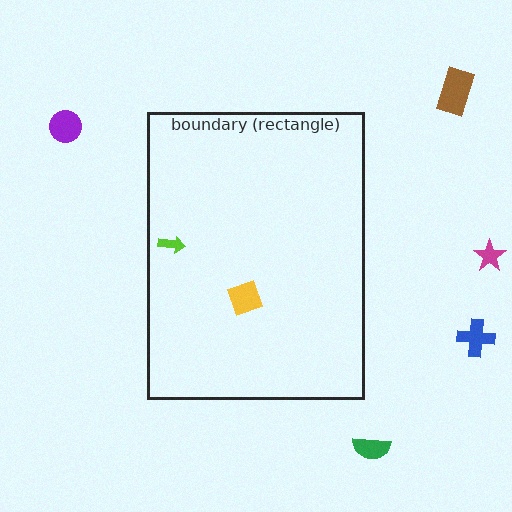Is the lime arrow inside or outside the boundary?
Inside.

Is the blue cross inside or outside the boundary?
Outside.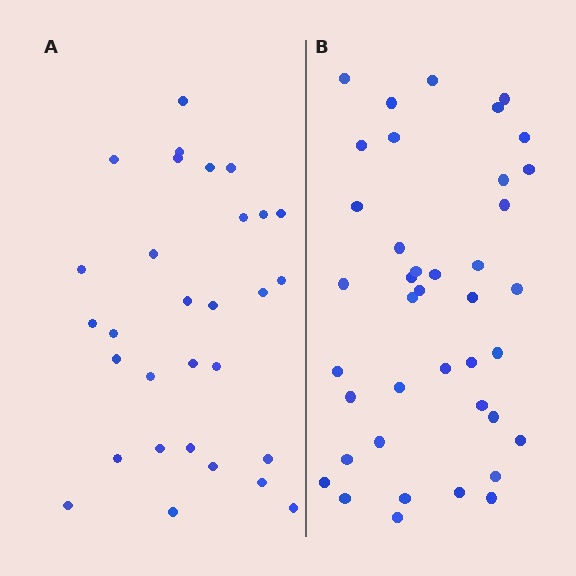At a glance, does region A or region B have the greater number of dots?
Region B (the right region) has more dots.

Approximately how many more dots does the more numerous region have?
Region B has roughly 10 or so more dots than region A.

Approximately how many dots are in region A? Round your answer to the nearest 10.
About 30 dots.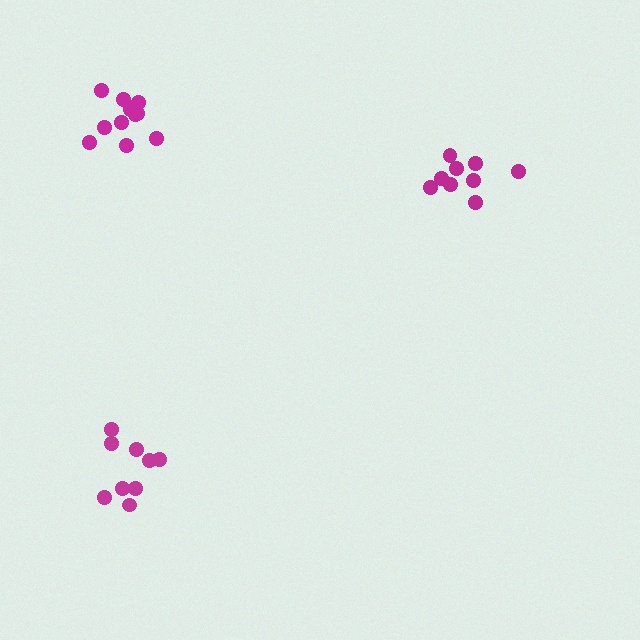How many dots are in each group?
Group 1: 11 dots, Group 2: 9 dots, Group 3: 9 dots (29 total).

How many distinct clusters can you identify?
There are 3 distinct clusters.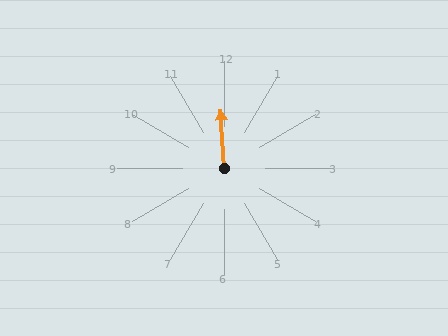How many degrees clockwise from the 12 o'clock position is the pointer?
Approximately 357 degrees.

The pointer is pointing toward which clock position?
Roughly 12 o'clock.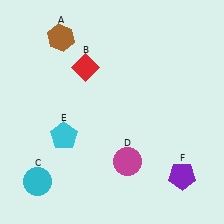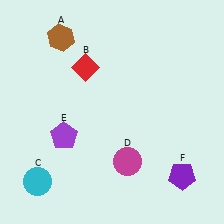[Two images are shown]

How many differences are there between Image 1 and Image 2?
There is 1 difference between the two images.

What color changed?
The pentagon (E) changed from cyan in Image 1 to purple in Image 2.